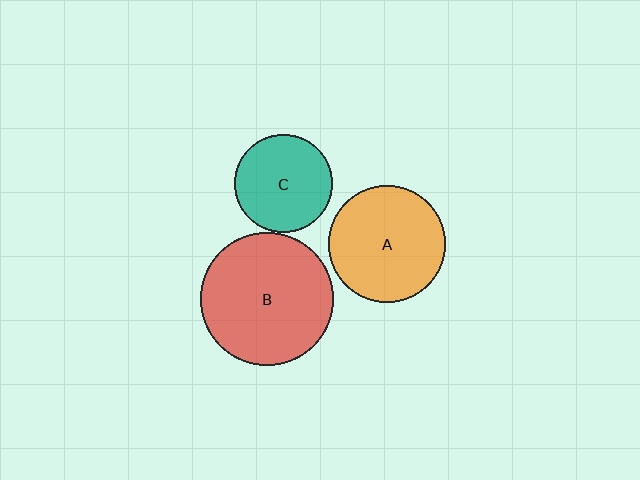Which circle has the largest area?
Circle B (red).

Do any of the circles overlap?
No, none of the circles overlap.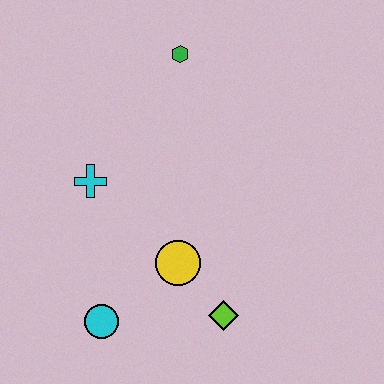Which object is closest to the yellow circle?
The lime diamond is closest to the yellow circle.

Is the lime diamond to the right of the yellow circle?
Yes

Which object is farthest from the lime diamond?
The green hexagon is farthest from the lime diamond.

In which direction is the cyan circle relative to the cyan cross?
The cyan circle is below the cyan cross.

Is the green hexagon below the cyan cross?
No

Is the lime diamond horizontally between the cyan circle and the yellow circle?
No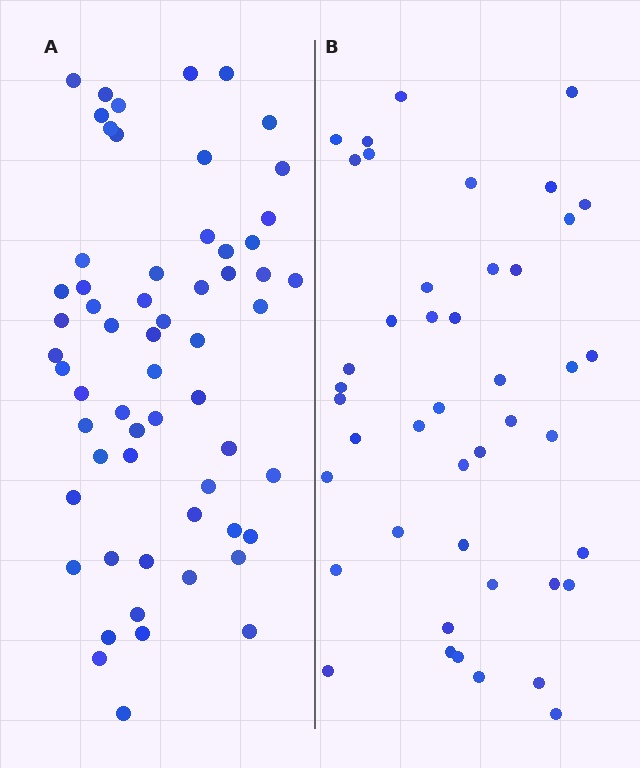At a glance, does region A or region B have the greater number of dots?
Region A (the left region) has more dots.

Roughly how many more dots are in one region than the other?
Region A has approximately 15 more dots than region B.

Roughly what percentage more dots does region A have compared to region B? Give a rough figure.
About 35% more.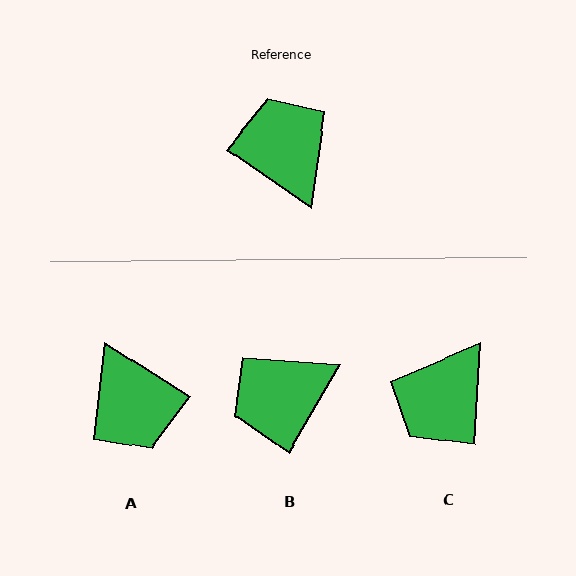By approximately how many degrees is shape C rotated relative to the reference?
Approximately 121 degrees counter-clockwise.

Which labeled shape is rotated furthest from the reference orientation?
A, about 178 degrees away.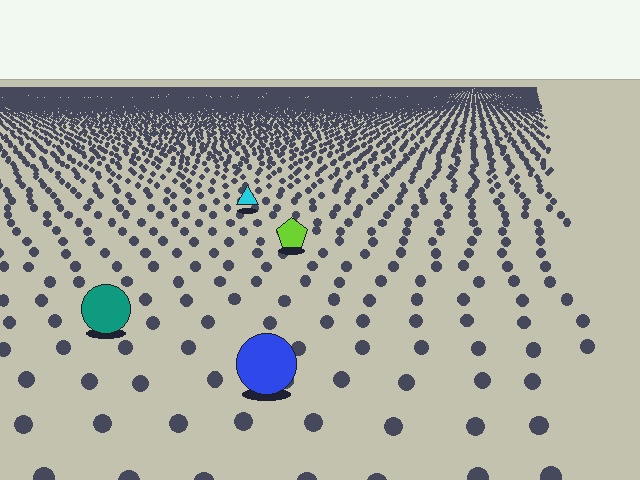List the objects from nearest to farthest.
From nearest to farthest: the blue circle, the teal circle, the lime pentagon, the cyan triangle.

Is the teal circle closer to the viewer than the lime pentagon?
Yes. The teal circle is closer — you can tell from the texture gradient: the ground texture is coarser near it.